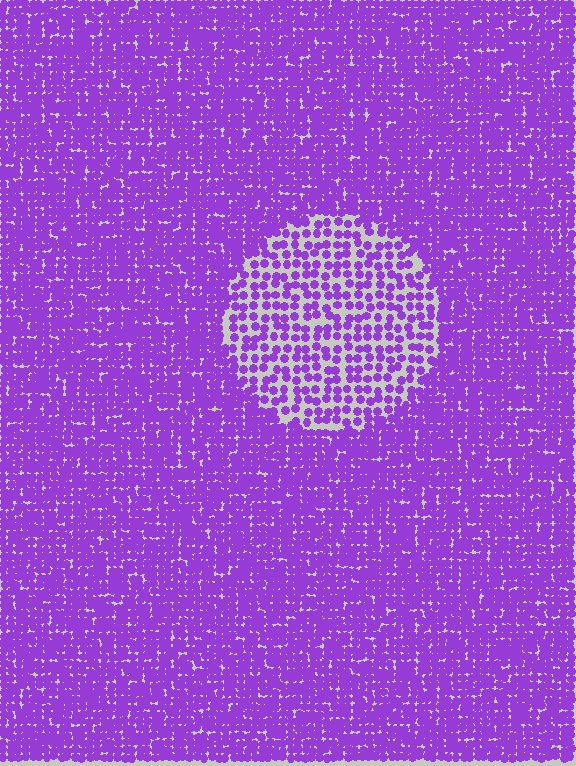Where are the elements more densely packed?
The elements are more densely packed outside the circle boundary.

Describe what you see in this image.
The image contains small purple elements arranged at two different densities. A circle-shaped region is visible where the elements are less densely packed than the surrounding area.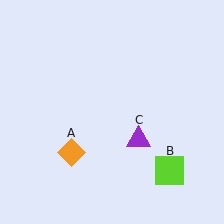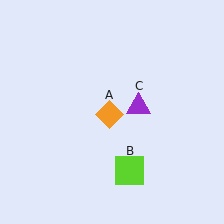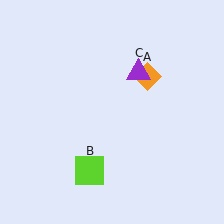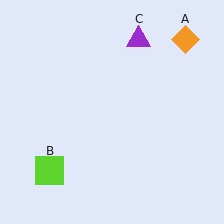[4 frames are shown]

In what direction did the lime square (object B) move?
The lime square (object B) moved left.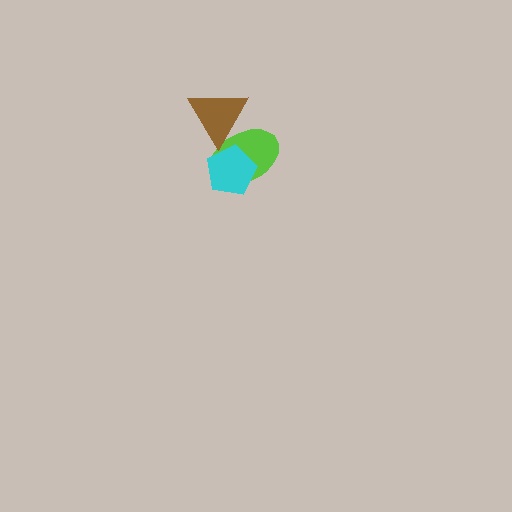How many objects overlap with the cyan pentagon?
1 object overlaps with the cyan pentagon.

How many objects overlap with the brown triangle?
1 object overlaps with the brown triangle.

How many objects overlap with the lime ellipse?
2 objects overlap with the lime ellipse.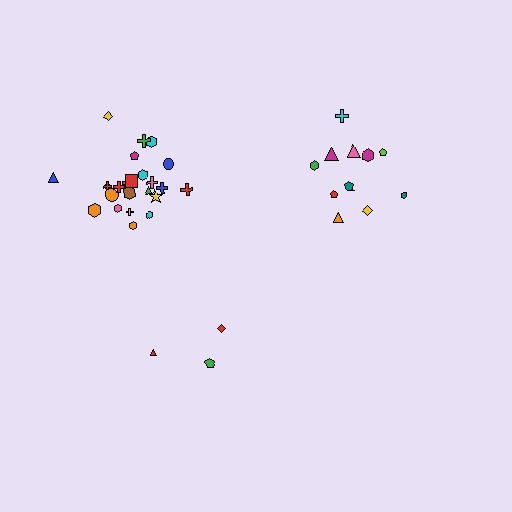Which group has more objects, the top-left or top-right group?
The top-left group.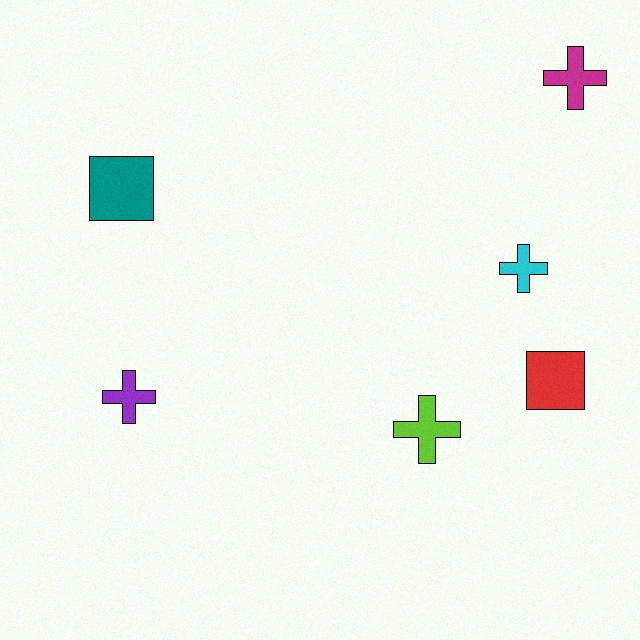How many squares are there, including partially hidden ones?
There are 2 squares.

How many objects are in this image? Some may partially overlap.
There are 6 objects.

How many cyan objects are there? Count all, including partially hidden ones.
There is 1 cyan object.